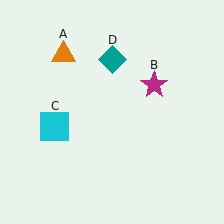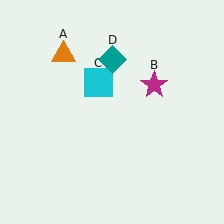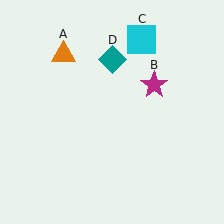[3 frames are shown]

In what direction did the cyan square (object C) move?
The cyan square (object C) moved up and to the right.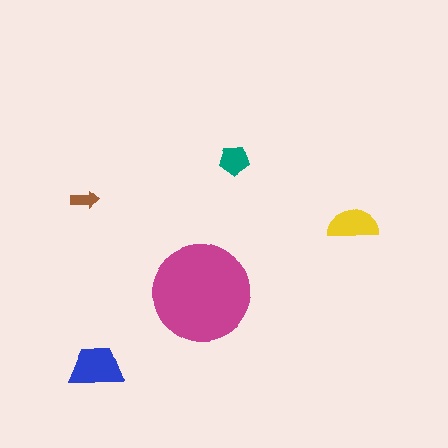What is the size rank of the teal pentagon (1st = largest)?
4th.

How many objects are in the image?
There are 5 objects in the image.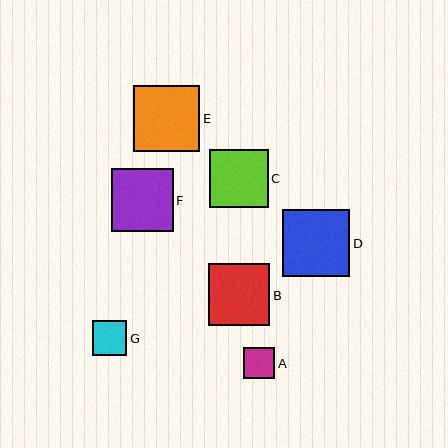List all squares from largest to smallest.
From largest to smallest: D, E, F, B, C, G, A.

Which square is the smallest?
Square A is the smallest with a size of approximately 31 pixels.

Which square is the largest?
Square D is the largest with a size of approximately 67 pixels.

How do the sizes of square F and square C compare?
Square F and square C are approximately the same size.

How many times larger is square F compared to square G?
Square F is approximately 1.8 times the size of square G.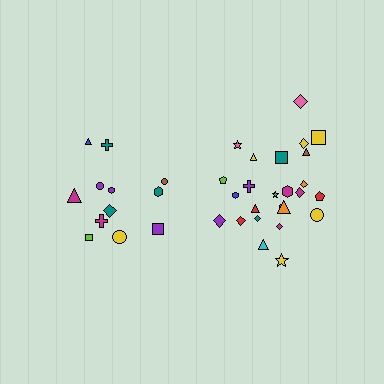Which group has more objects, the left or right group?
The right group.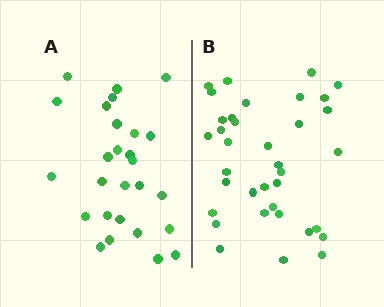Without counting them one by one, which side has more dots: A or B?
Region B (the right region) has more dots.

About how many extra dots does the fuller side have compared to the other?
Region B has roughly 8 or so more dots than region A.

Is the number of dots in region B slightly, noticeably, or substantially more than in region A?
Region B has noticeably more, but not dramatically so. The ratio is roughly 1.3 to 1.